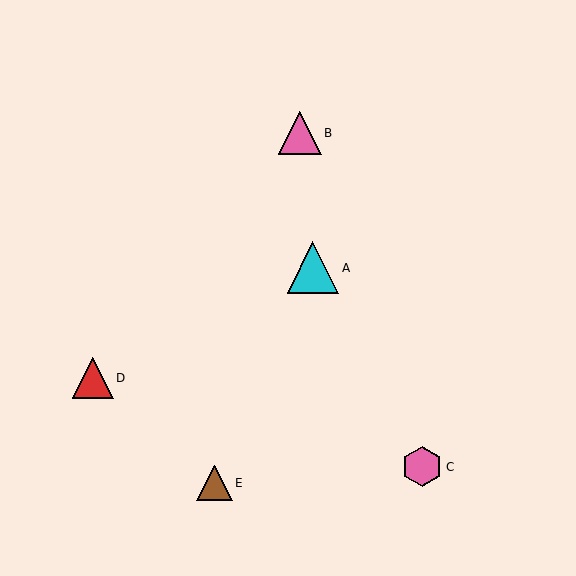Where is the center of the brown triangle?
The center of the brown triangle is at (214, 483).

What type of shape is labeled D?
Shape D is a red triangle.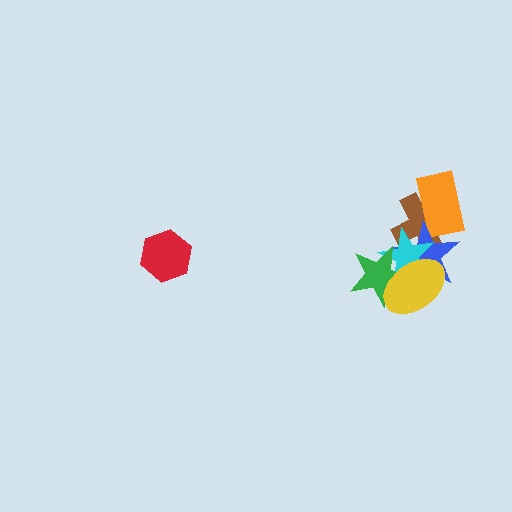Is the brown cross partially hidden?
Yes, it is partially covered by another shape.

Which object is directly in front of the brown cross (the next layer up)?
The orange rectangle is directly in front of the brown cross.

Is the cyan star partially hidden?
Yes, it is partially covered by another shape.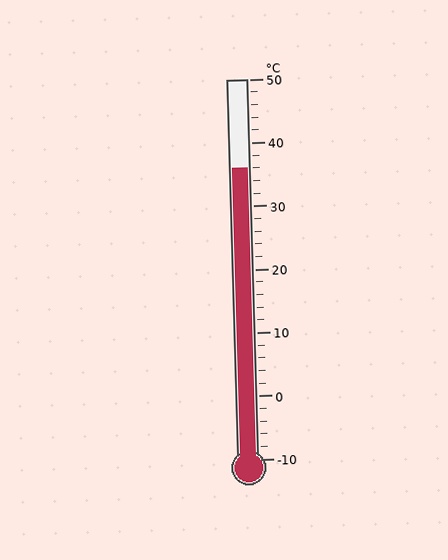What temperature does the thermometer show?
The thermometer shows approximately 36°C.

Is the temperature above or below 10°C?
The temperature is above 10°C.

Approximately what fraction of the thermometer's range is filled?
The thermometer is filled to approximately 75% of its range.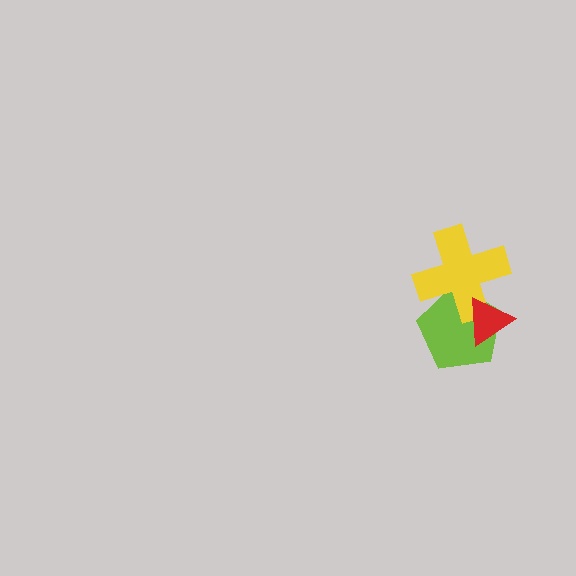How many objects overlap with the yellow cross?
2 objects overlap with the yellow cross.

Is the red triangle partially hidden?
No, no other shape covers it.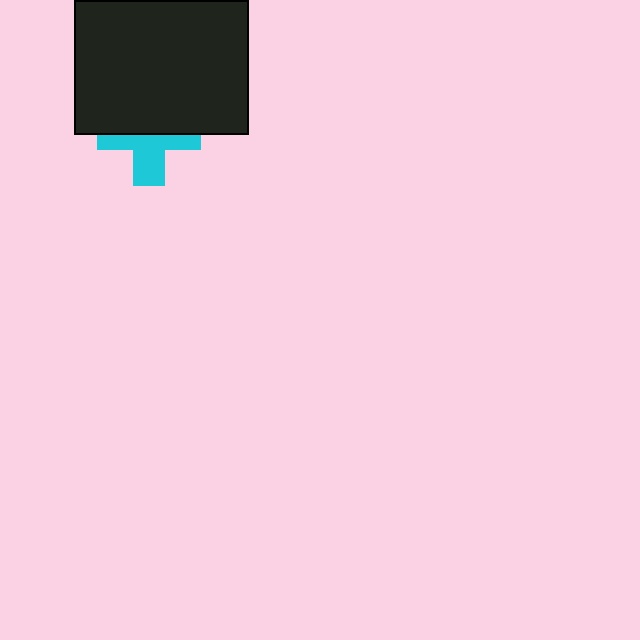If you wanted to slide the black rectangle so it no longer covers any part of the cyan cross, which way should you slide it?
Slide it up — that is the most direct way to separate the two shapes.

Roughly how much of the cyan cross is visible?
About half of it is visible (roughly 48%).